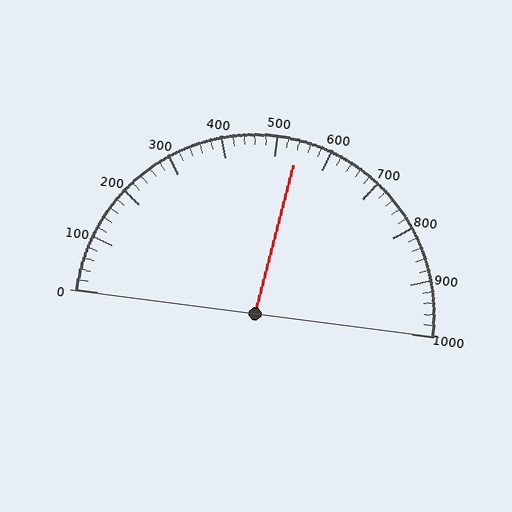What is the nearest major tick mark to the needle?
The nearest major tick mark is 500.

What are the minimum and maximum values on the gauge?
The gauge ranges from 0 to 1000.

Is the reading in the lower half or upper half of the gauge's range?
The reading is in the upper half of the range (0 to 1000).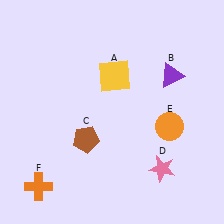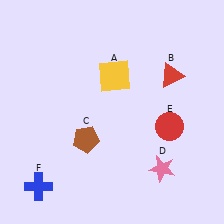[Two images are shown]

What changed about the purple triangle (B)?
In Image 1, B is purple. In Image 2, it changed to red.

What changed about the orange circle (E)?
In Image 1, E is orange. In Image 2, it changed to red.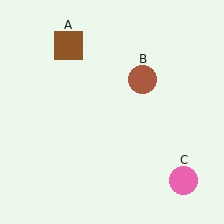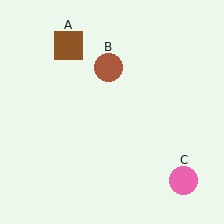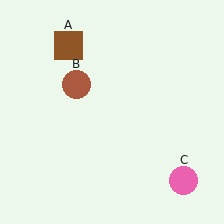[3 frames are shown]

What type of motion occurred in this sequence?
The brown circle (object B) rotated counterclockwise around the center of the scene.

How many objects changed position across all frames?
1 object changed position: brown circle (object B).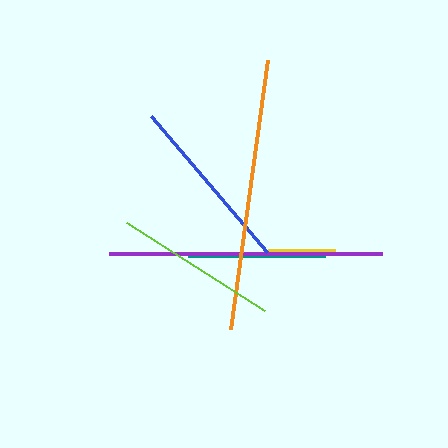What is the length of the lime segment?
The lime segment is approximately 163 pixels long.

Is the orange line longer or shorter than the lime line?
The orange line is longer than the lime line.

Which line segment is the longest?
The purple line is the longest at approximately 273 pixels.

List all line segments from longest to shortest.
From longest to shortest: purple, orange, blue, lime, teal, yellow.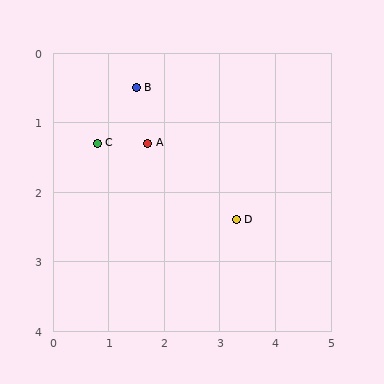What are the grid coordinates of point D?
Point D is at approximately (3.3, 2.4).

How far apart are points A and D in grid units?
Points A and D are about 1.9 grid units apart.